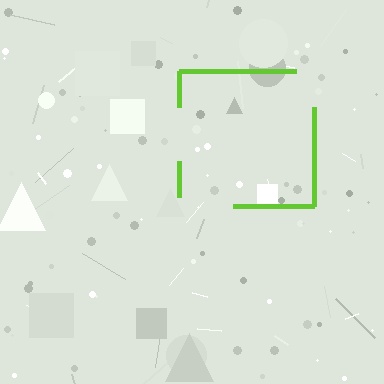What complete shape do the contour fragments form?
The contour fragments form a square.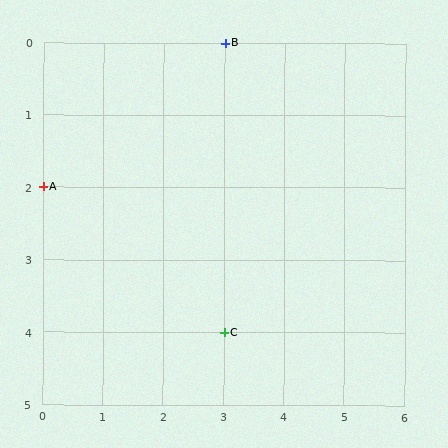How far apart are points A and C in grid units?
Points A and C are 3 columns and 2 rows apart (about 3.6 grid units diagonally).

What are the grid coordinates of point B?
Point B is at grid coordinates (3, 0).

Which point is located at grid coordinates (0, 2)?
Point A is at (0, 2).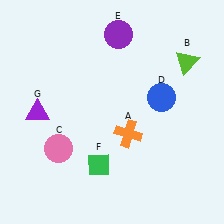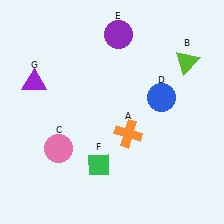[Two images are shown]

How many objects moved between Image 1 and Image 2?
1 object moved between the two images.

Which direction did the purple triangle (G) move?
The purple triangle (G) moved up.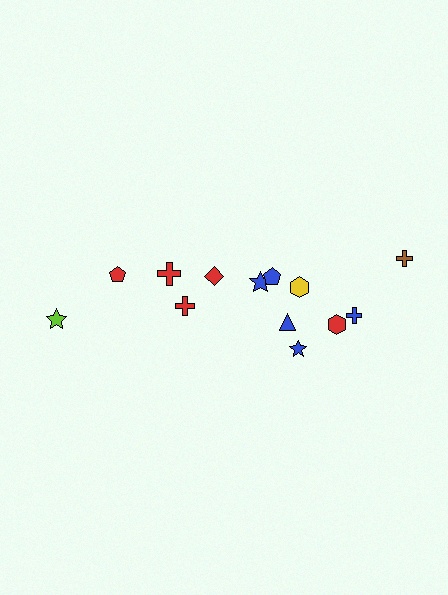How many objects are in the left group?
There are 5 objects.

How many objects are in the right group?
There are 8 objects.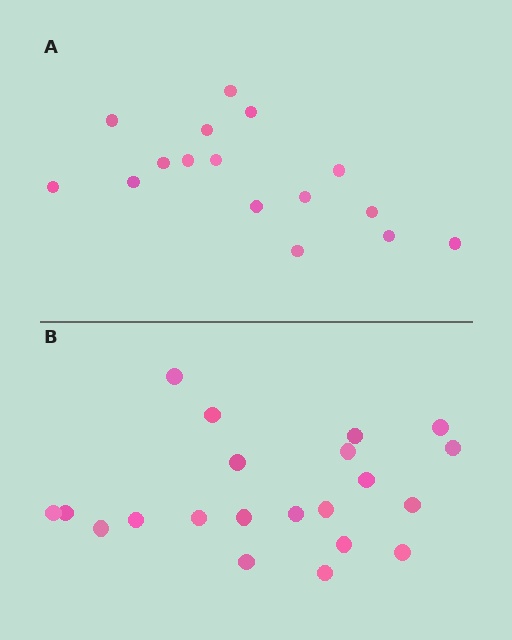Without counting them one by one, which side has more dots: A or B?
Region B (the bottom region) has more dots.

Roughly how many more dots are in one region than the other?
Region B has about 5 more dots than region A.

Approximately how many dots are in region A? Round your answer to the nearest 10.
About 20 dots. (The exact count is 16, which rounds to 20.)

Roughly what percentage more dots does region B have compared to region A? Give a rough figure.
About 30% more.